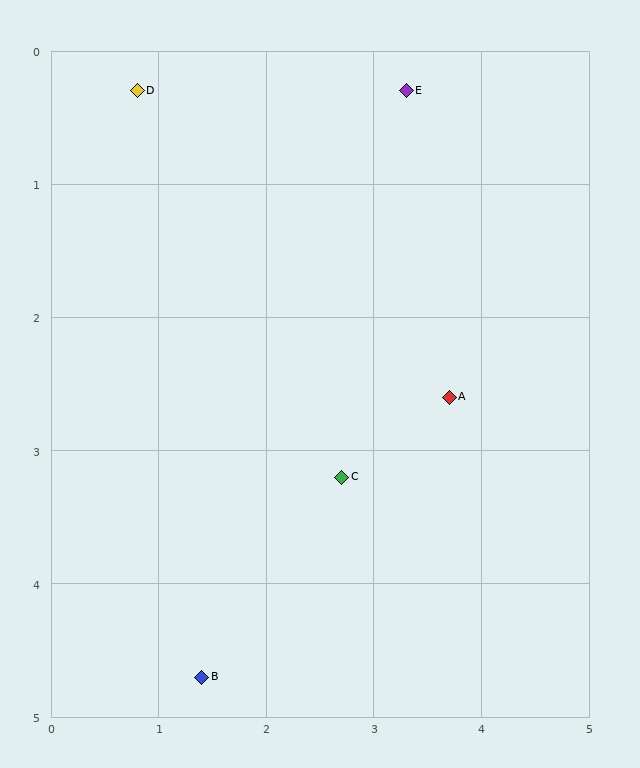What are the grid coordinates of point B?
Point B is at approximately (1.4, 4.7).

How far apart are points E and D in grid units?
Points E and D are about 2.5 grid units apart.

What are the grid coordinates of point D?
Point D is at approximately (0.8, 0.3).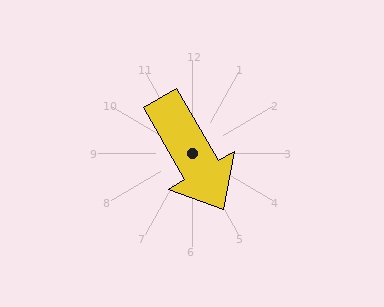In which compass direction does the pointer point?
Southeast.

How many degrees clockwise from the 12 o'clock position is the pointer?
Approximately 150 degrees.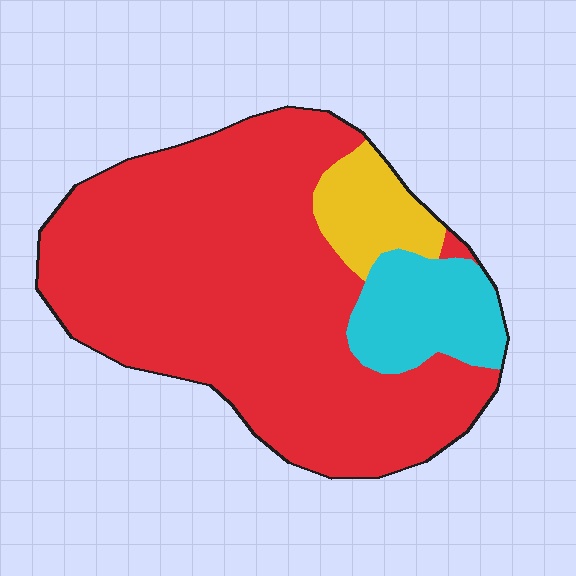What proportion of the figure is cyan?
Cyan takes up about one eighth (1/8) of the figure.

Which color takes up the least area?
Yellow, at roughly 10%.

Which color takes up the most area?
Red, at roughly 80%.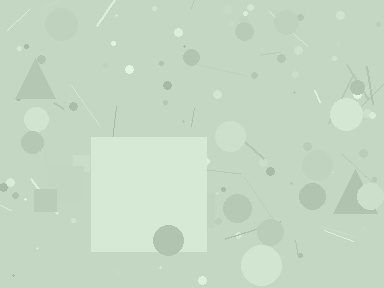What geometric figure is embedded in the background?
A square is embedded in the background.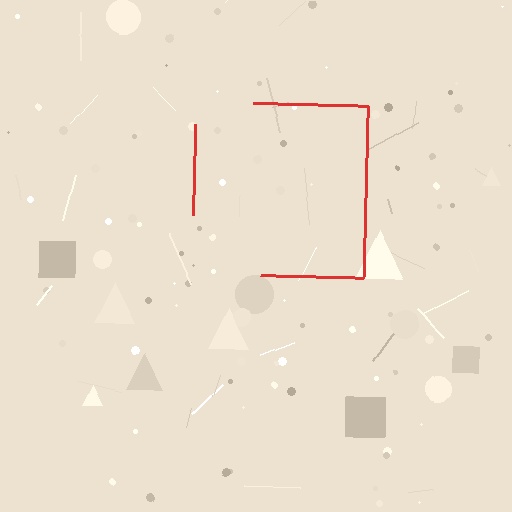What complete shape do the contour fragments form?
The contour fragments form a square.